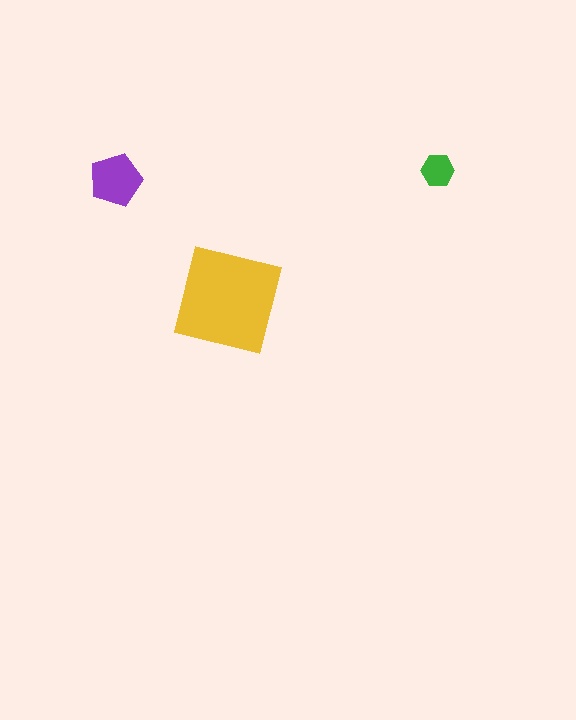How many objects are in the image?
There are 3 objects in the image.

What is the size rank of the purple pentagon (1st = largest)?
2nd.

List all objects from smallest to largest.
The green hexagon, the purple pentagon, the yellow square.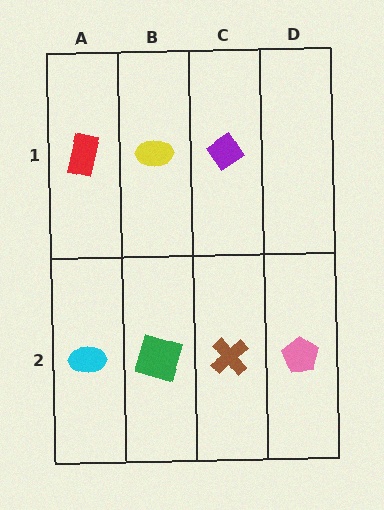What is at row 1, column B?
A yellow ellipse.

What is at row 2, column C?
A brown cross.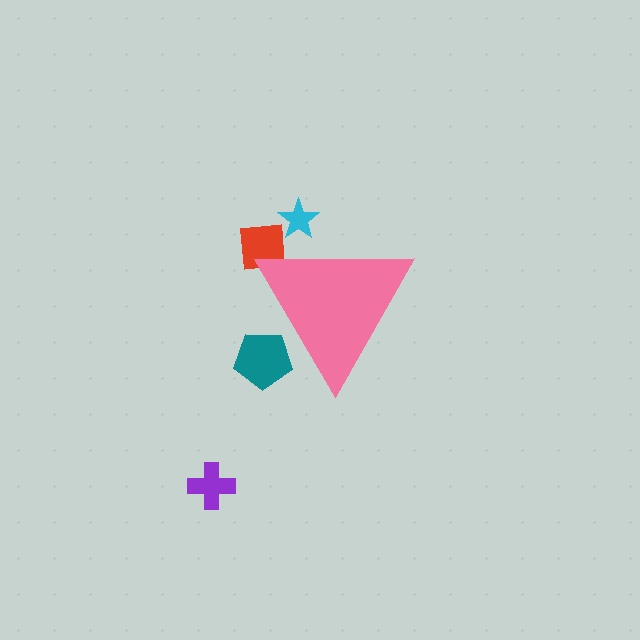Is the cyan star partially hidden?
Yes, the cyan star is partially hidden behind the pink triangle.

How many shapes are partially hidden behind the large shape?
3 shapes are partially hidden.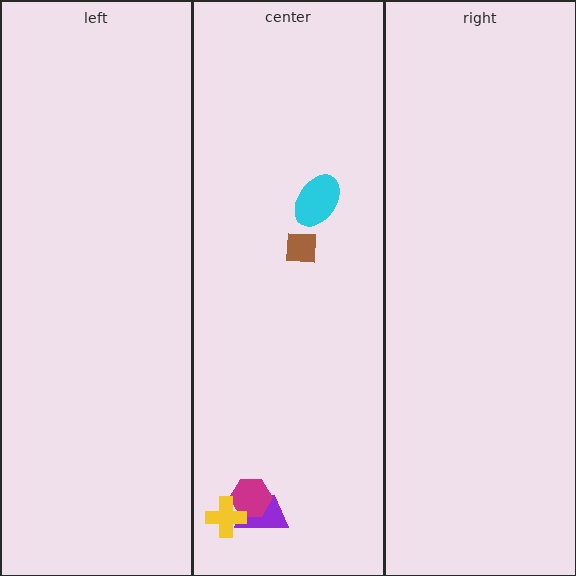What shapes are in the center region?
The purple trapezoid, the magenta hexagon, the yellow cross, the cyan ellipse, the brown square.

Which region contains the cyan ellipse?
The center region.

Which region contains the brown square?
The center region.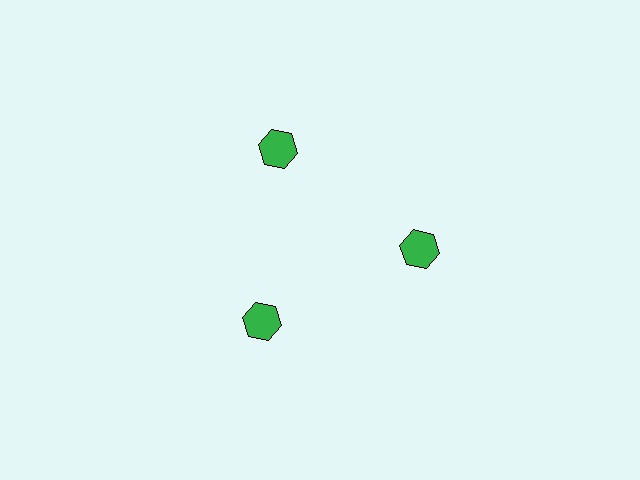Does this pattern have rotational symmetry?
Yes, this pattern has 3-fold rotational symmetry. It looks the same after rotating 120 degrees around the center.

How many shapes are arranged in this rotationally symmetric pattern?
There are 3 shapes, arranged in 3 groups of 1.